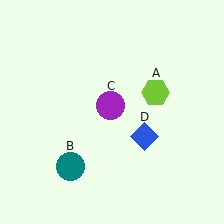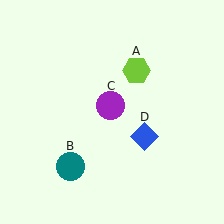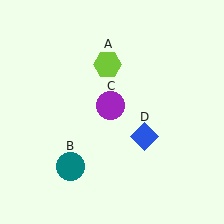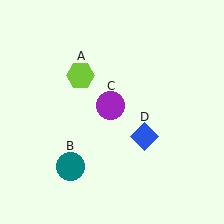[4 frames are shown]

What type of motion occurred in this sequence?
The lime hexagon (object A) rotated counterclockwise around the center of the scene.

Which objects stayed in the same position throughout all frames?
Teal circle (object B) and purple circle (object C) and blue diamond (object D) remained stationary.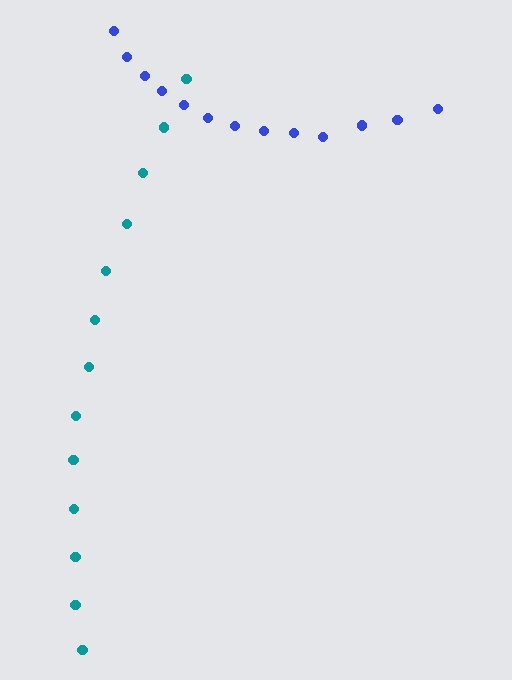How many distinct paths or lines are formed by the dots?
There are 2 distinct paths.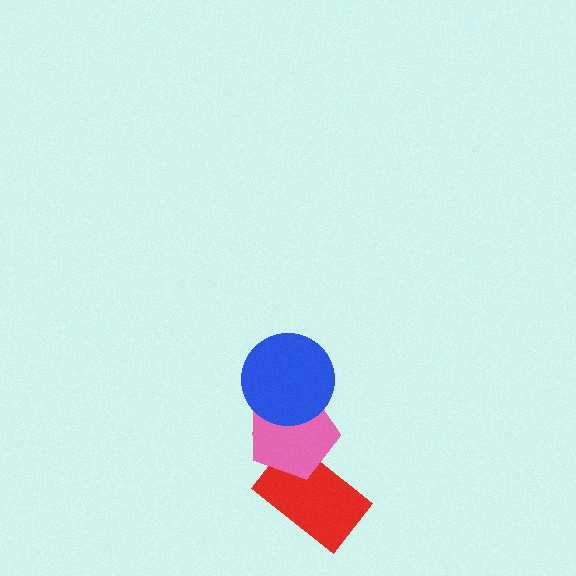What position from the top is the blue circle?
The blue circle is 1st from the top.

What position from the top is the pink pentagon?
The pink pentagon is 2nd from the top.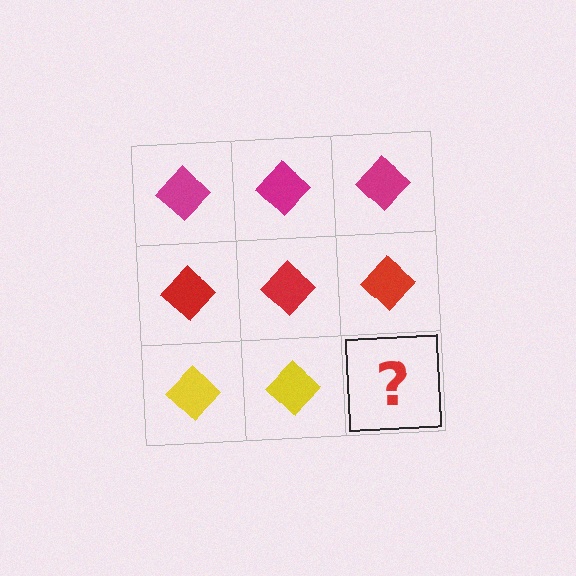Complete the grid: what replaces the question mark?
The question mark should be replaced with a yellow diamond.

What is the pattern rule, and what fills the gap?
The rule is that each row has a consistent color. The gap should be filled with a yellow diamond.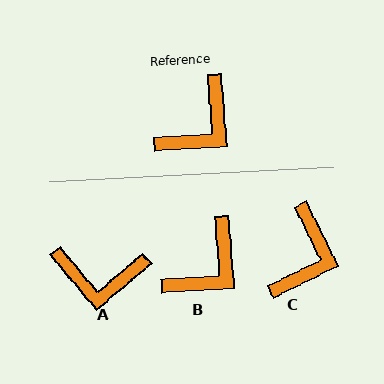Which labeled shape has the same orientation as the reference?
B.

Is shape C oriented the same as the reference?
No, it is off by about 22 degrees.